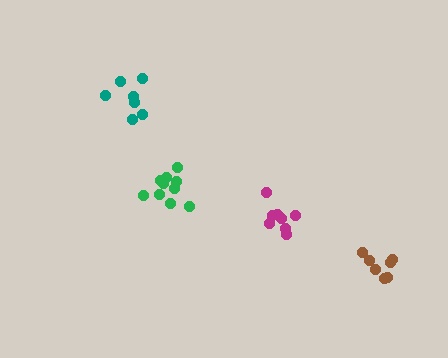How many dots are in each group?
Group 1: 7 dots, Group 2: 8 dots, Group 3: 10 dots, Group 4: 7 dots (32 total).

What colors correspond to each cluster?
The clusters are colored: teal, magenta, green, brown.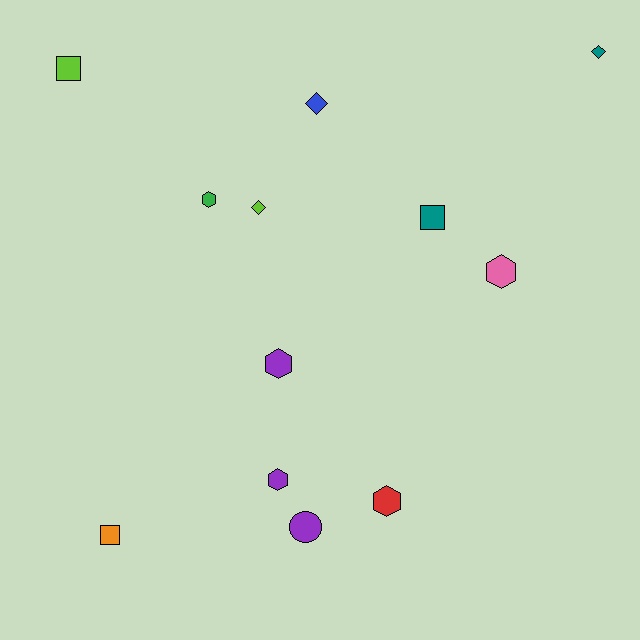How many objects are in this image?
There are 12 objects.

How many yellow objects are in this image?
There are no yellow objects.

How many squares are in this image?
There are 3 squares.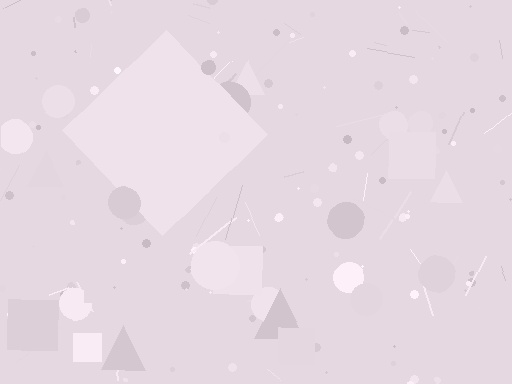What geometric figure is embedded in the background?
A diamond is embedded in the background.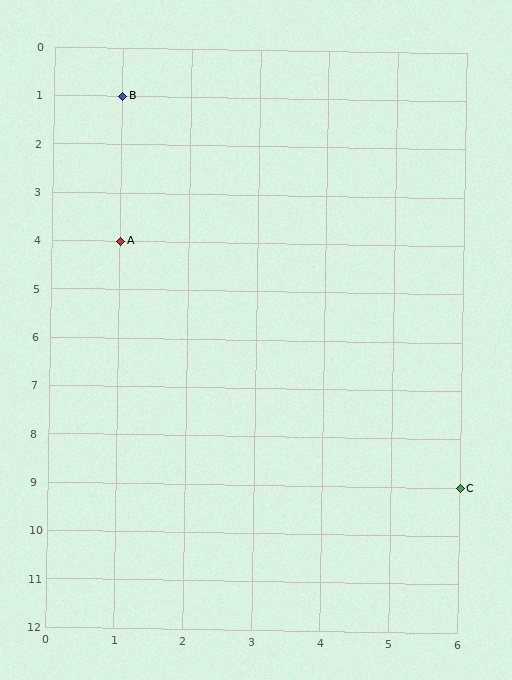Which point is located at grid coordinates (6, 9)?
Point C is at (6, 9).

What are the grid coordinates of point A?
Point A is at grid coordinates (1, 4).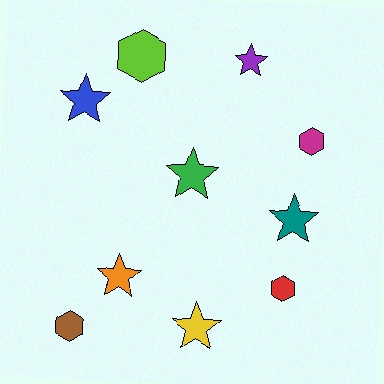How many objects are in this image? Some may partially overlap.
There are 10 objects.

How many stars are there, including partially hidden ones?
There are 6 stars.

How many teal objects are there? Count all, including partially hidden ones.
There is 1 teal object.